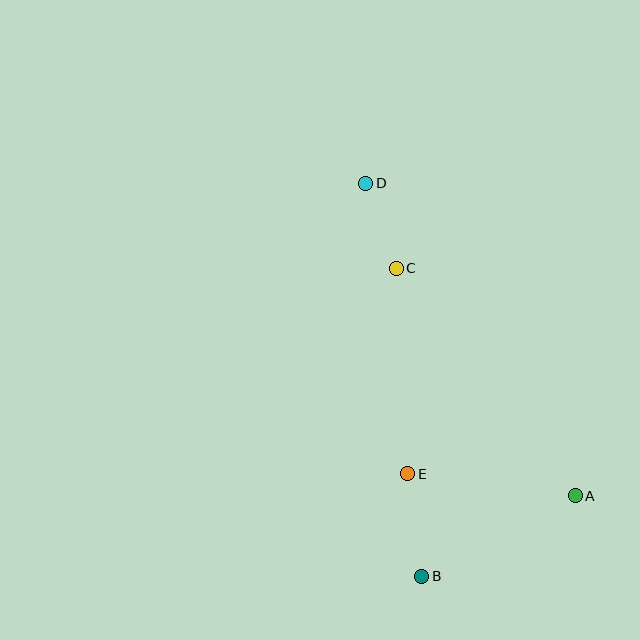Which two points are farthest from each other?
Points B and D are farthest from each other.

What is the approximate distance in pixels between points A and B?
The distance between A and B is approximately 174 pixels.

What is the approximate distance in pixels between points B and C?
The distance between B and C is approximately 309 pixels.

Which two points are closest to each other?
Points C and D are closest to each other.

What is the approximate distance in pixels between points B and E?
The distance between B and E is approximately 104 pixels.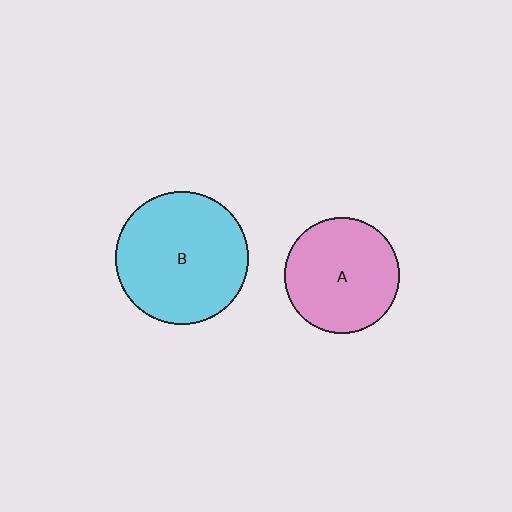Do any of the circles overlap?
No, none of the circles overlap.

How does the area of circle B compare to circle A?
Approximately 1.3 times.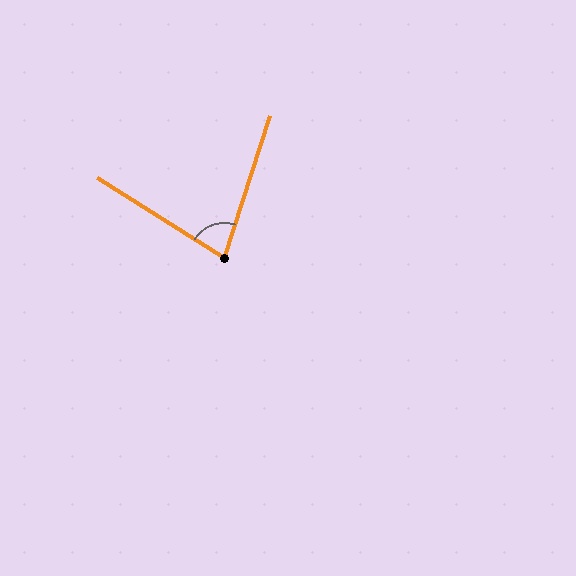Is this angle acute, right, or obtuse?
It is acute.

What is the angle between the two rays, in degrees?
Approximately 76 degrees.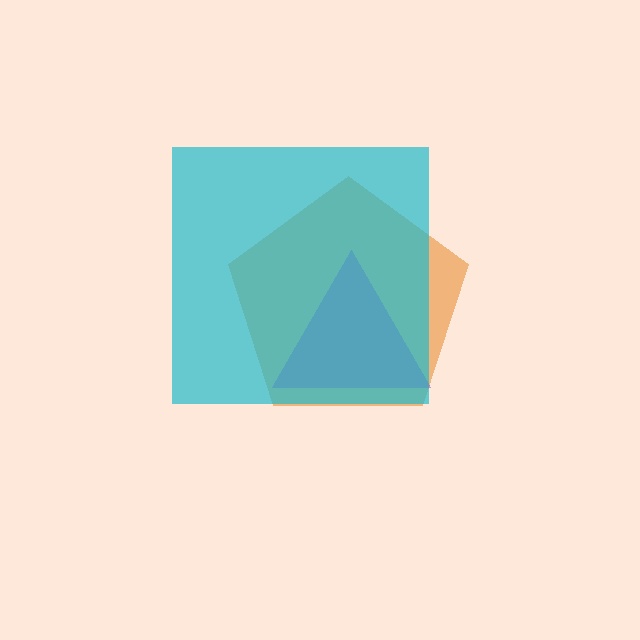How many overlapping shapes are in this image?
There are 3 overlapping shapes in the image.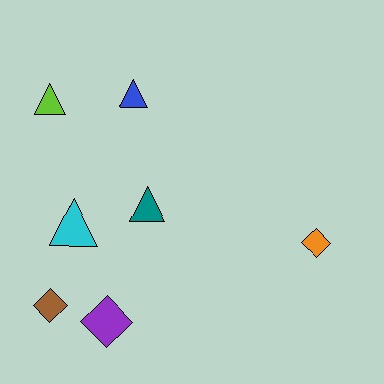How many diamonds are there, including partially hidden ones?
There are 3 diamonds.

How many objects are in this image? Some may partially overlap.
There are 7 objects.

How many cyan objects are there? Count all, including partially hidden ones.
There is 1 cyan object.